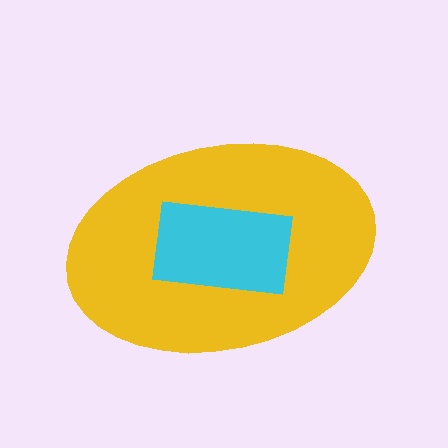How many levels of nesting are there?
2.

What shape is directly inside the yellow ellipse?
The cyan rectangle.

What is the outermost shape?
The yellow ellipse.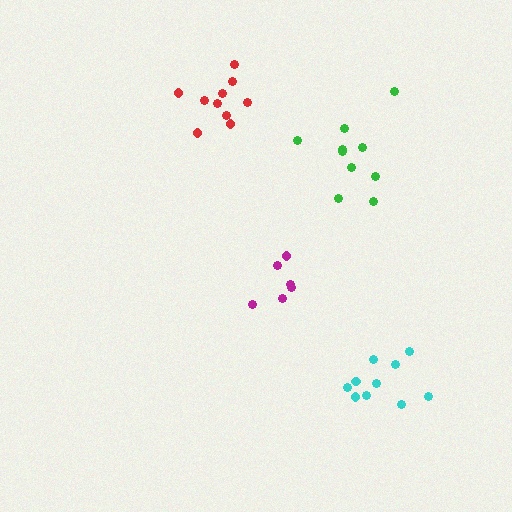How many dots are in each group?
Group 1: 10 dots, Group 2: 10 dots, Group 3: 6 dots, Group 4: 10 dots (36 total).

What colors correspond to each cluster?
The clusters are colored: red, green, magenta, cyan.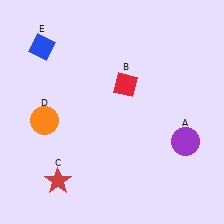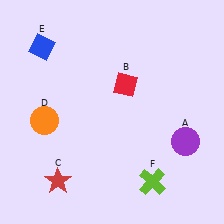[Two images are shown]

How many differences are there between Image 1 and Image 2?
There is 1 difference between the two images.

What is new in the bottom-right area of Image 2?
A lime cross (F) was added in the bottom-right area of Image 2.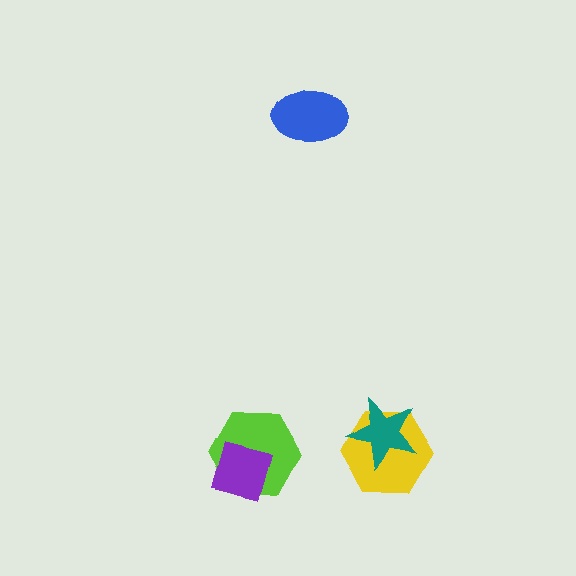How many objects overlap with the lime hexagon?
1 object overlaps with the lime hexagon.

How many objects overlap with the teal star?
1 object overlaps with the teal star.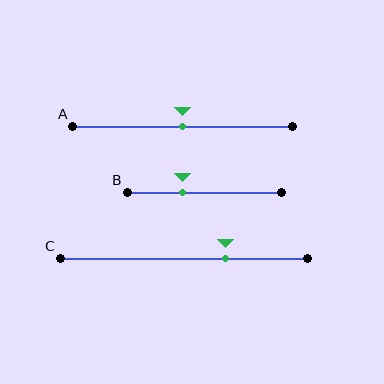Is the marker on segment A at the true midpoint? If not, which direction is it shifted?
Yes, the marker on segment A is at the true midpoint.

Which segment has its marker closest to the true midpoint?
Segment A has its marker closest to the true midpoint.